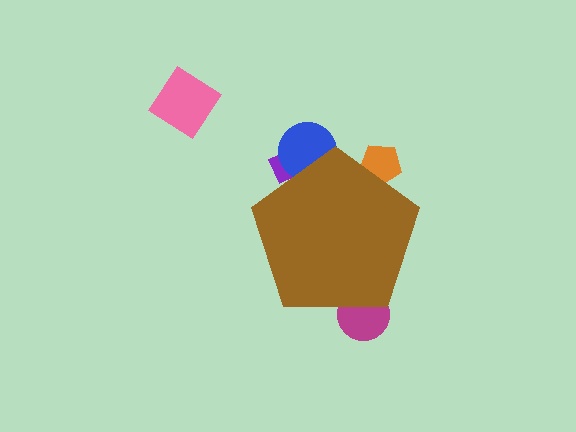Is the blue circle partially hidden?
Yes, the blue circle is partially hidden behind the brown pentagon.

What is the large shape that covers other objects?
A brown pentagon.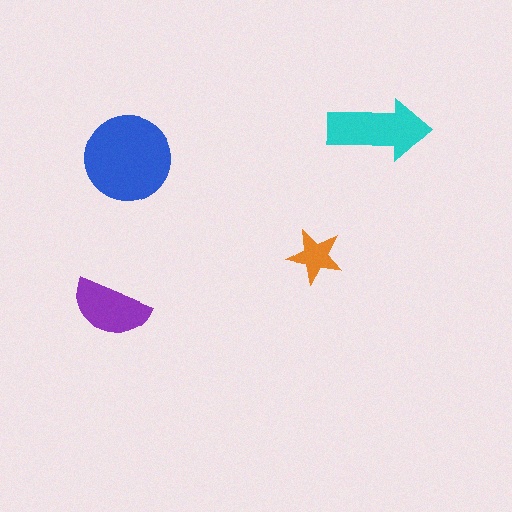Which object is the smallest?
The orange star.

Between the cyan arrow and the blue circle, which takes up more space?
The blue circle.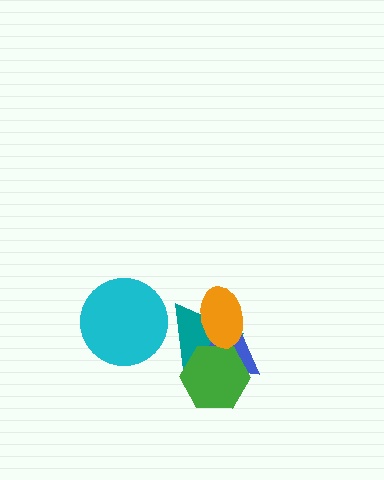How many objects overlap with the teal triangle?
3 objects overlap with the teal triangle.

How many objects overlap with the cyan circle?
0 objects overlap with the cyan circle.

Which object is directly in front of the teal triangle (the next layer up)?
The blue triangle is directly in front of the teal triangle.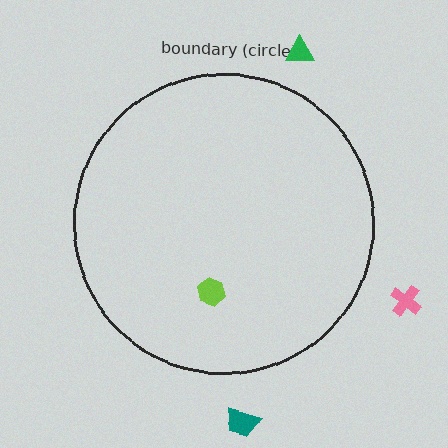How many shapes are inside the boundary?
1 inside, 3 outside.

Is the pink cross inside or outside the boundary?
Outside.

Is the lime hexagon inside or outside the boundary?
Inside.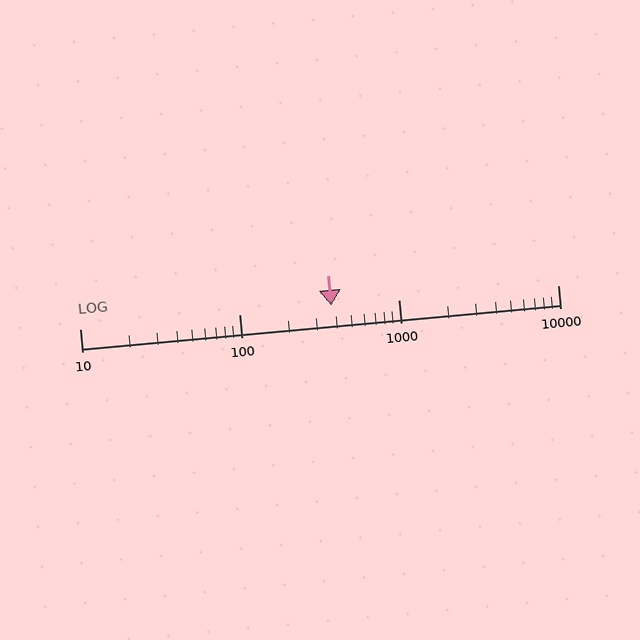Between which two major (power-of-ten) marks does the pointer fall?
The pointer is between 100 and 1000.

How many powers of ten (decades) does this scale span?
The scale spans 3 decades, from 10 to 10000.